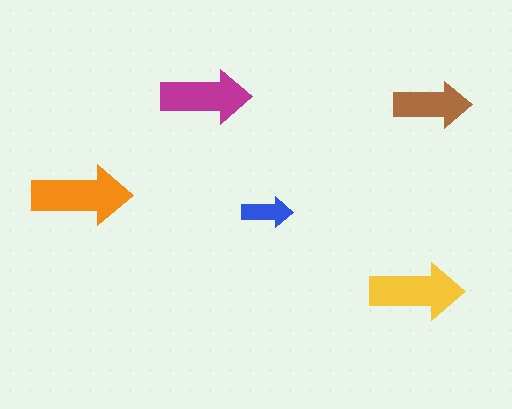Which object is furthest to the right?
The brown arrow is rightmost.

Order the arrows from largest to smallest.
the orange one, the yellow one, the magenta one, the brown one, the blue one.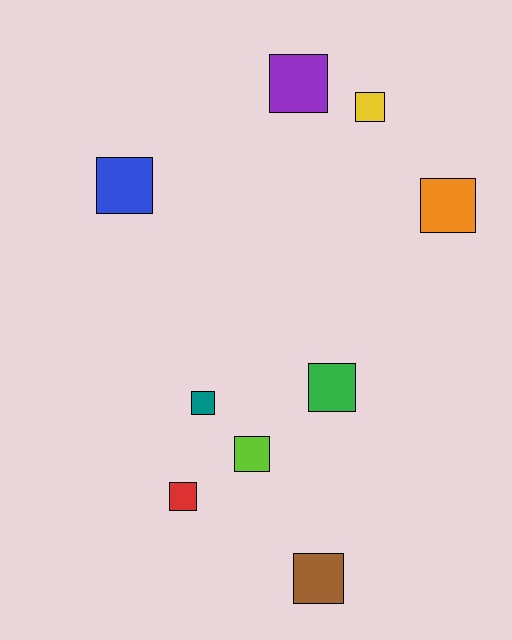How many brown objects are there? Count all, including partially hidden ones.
There is 1 brown object.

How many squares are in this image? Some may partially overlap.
There are 9 squares.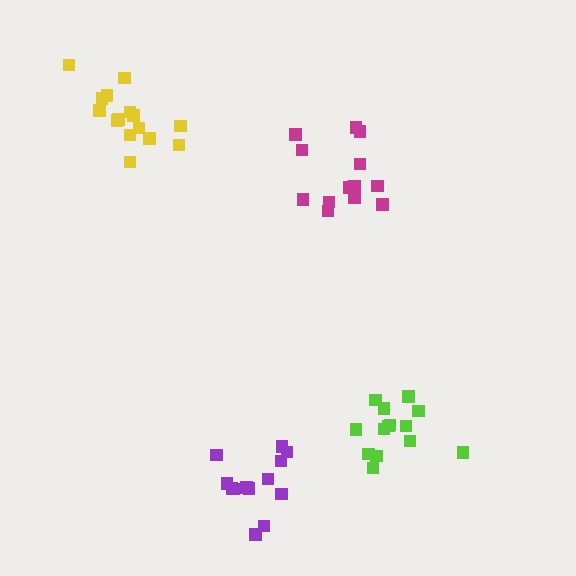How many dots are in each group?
Group 1: 15 dots, Group 2: 13 dots, Group 3: 13 dots, Group 4: 14 dots (55 total).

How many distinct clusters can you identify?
There are 4 distinct clusters.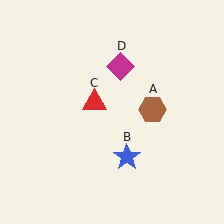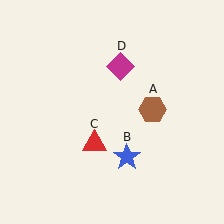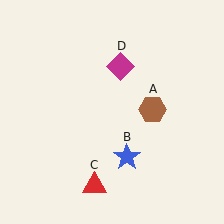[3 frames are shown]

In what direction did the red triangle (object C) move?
The red triangle (object C) moved down.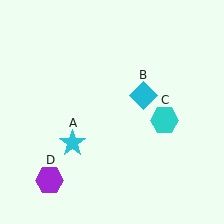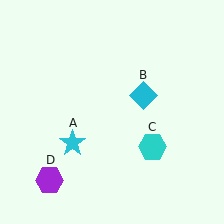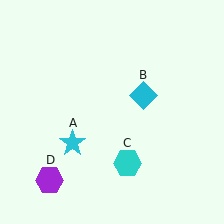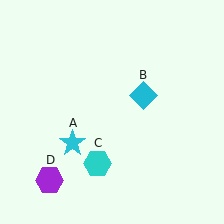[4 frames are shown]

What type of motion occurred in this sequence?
The cyan hexagon (object C) rotated clockwise around the center of the scene.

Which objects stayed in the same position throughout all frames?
Cyan star (object A) and cyan diamond (object B) and purple hexagon (object D) remained stationary.